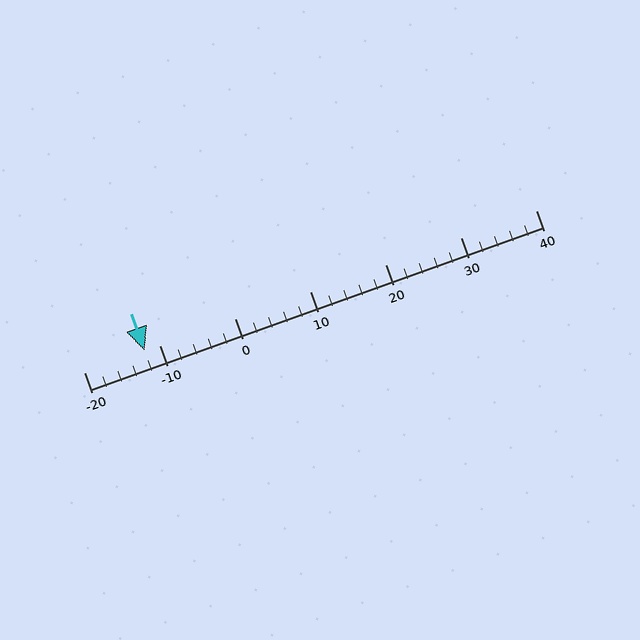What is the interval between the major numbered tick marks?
The major tick marks are spaced 10 units apart.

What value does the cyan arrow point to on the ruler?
The cyan arrow points to approximately -12.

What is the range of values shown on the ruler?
The ruler shows values from -20 to 40.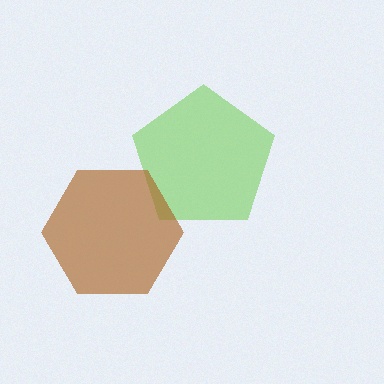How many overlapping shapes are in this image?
There are 2 overlapping shapes in the image.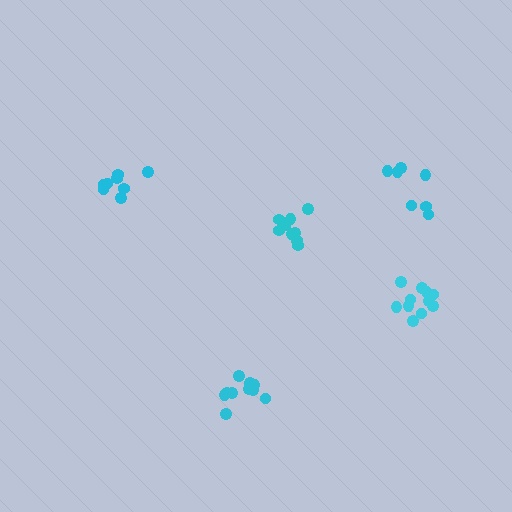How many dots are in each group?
Group 1: 10 dots, Group 2: 7 dots, Group 3: 10 dots, Group 4: 8 dots, Group 5: 11 dots (46 total).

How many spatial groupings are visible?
There are 5 spatial groupings.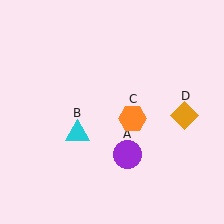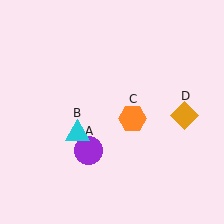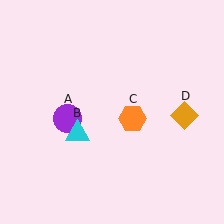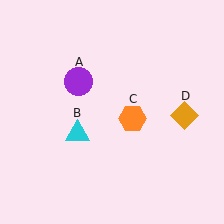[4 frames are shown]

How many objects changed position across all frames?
1 object changed position: purple circle (object A).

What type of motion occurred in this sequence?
The purple circle (object A) rotated clockwise around the center of the scene.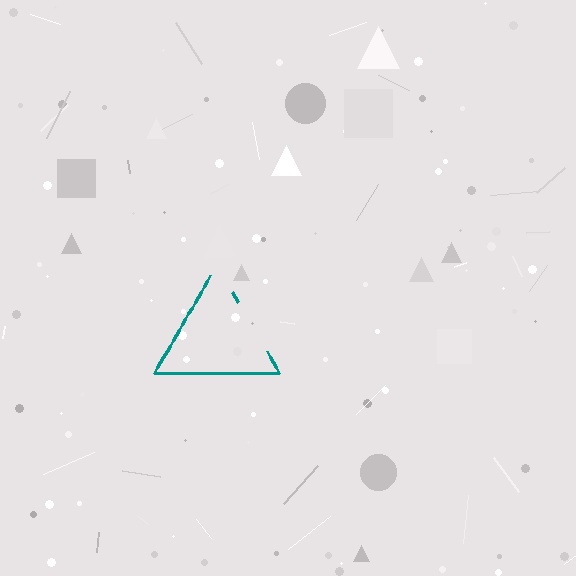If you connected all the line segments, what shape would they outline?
They would outline a triangle.